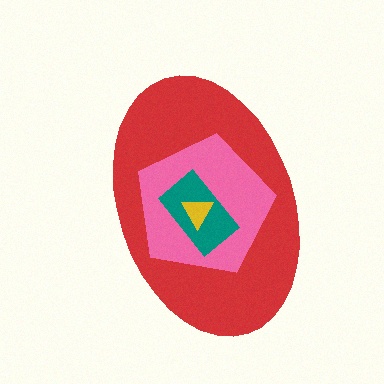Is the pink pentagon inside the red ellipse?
Yes.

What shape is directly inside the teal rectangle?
The yellow triangle.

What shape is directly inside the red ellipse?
The pink pentagon.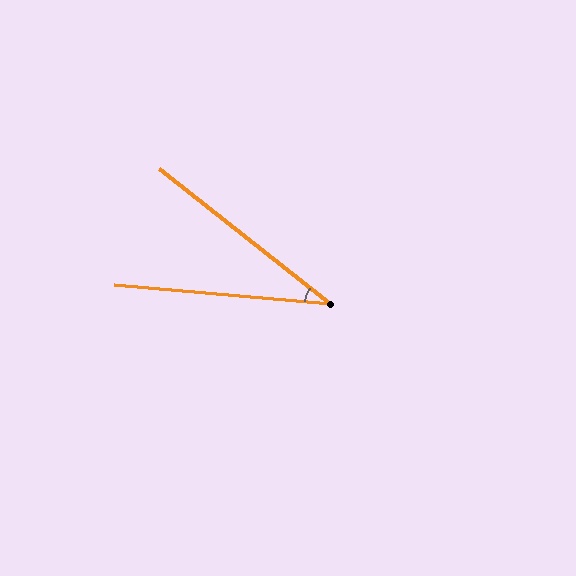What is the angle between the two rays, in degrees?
Approximately 33 degrees.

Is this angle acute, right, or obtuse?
It is acute.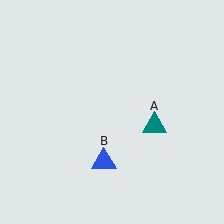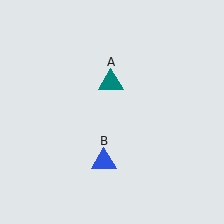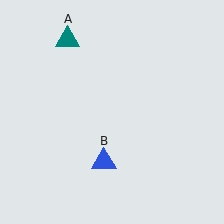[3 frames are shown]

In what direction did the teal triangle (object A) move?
The teal triangle (object A) moved up and to the left.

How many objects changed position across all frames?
1 object changed position: teal triangle (object A).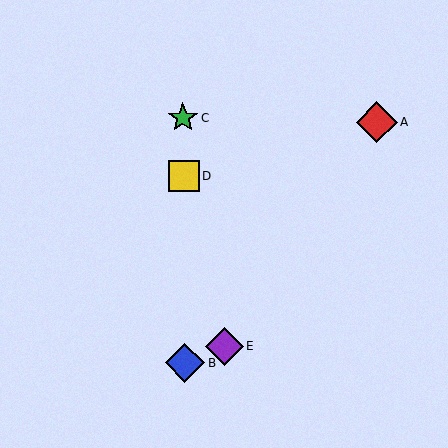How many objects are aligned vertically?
3 objects (B, C, D) are aligned vertically.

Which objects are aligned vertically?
Objects B, C, D are aligned vertically.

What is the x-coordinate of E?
Object E is at x≈224.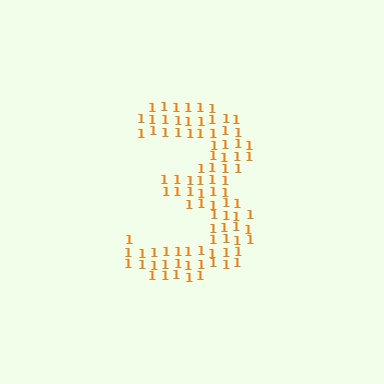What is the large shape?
The large shape is the digit 3.